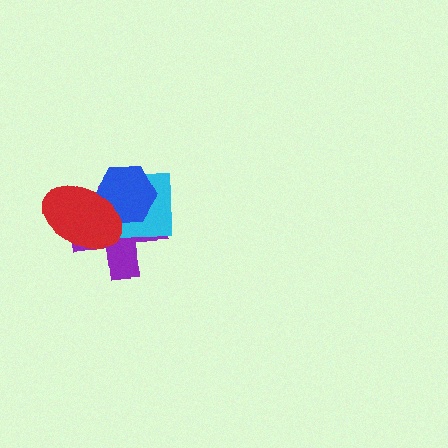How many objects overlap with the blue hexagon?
3 objects overlap with the blue hexagon.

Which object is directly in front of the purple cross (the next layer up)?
The cyan square is directly in front of the purple cross.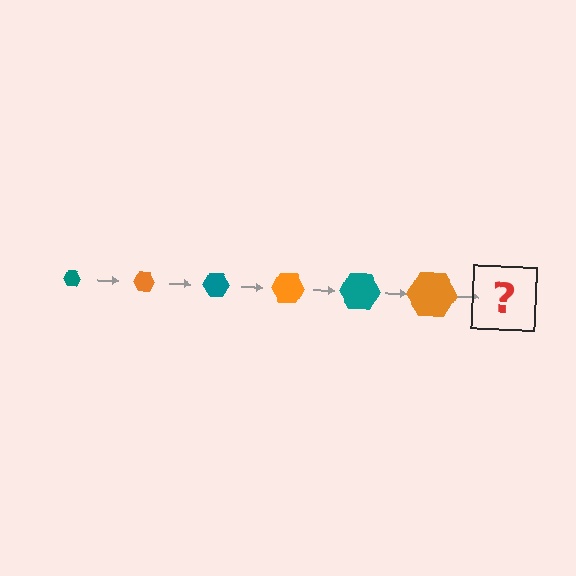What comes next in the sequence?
The next element should be a teal hexagon, larger than the previous one.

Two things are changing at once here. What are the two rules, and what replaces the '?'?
The two rules are that the hexagon grows larger each step and the color cycles through teal and orange. The '?' should be a teal hexagon, larger than the previous one.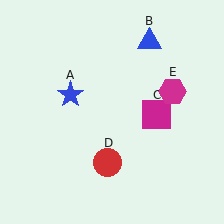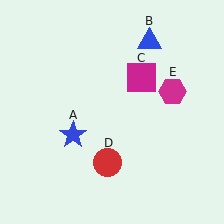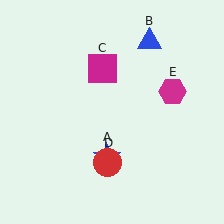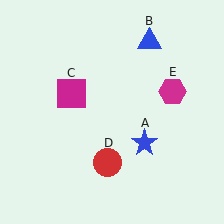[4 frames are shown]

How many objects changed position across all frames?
2 objects changed position: blue star (object A), magenta square (object C).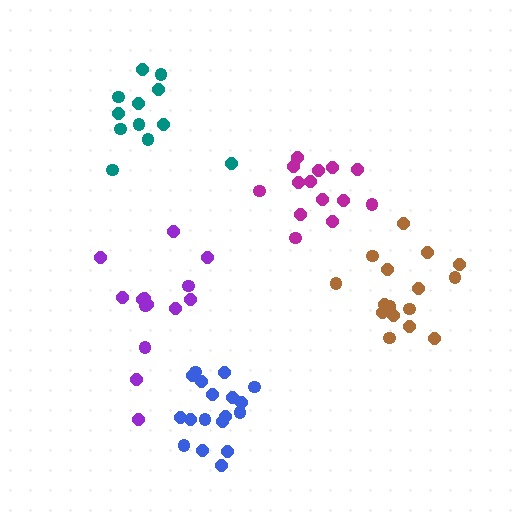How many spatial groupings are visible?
There are 5 spatial groupings.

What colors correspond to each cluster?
The clusters are colored: blue, purple, teal, brown, magenta.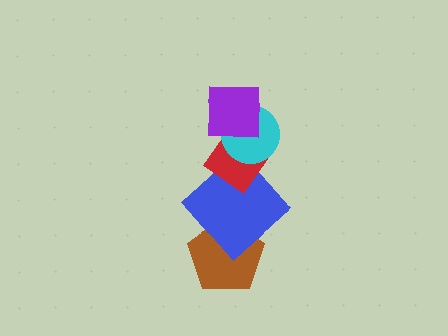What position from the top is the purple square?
The purple square is 1st from the top.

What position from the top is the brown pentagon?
The brown pentagon is 5th from the top.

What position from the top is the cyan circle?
The cyan circle is 2nd from the top.